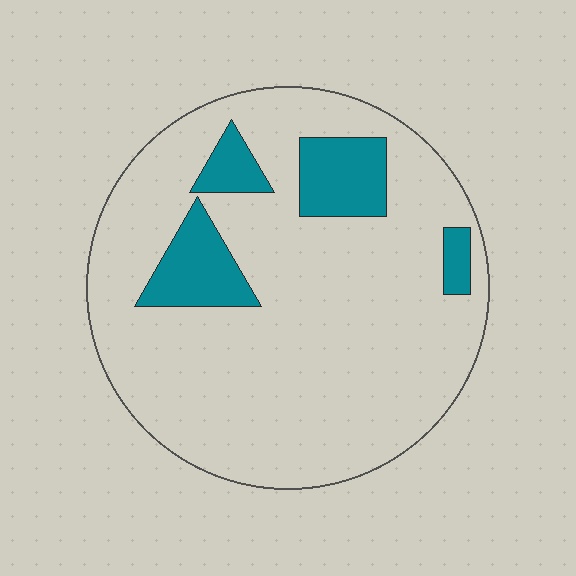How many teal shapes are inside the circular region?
4.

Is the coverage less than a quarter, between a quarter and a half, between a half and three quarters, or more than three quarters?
Less than a quarter.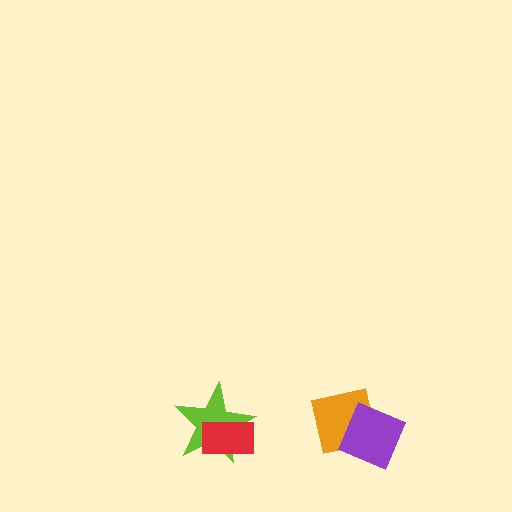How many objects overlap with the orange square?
1 object overlaps with the orange square.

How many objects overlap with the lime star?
1 object overlaps with the lime star.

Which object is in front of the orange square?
The purple diamond is in front of the orange square.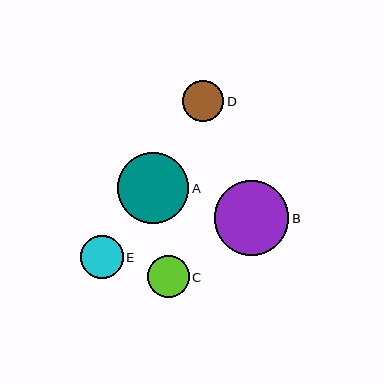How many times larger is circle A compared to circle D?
Circle A is approximately 1.7 times the size of circle D.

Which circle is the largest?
Circle B is the largest with a size of approximately 74 pixels.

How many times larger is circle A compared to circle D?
Circle A is approximately 1.7 times the size of circle D.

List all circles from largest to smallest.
From largest to smallest: B, A, E, C, D.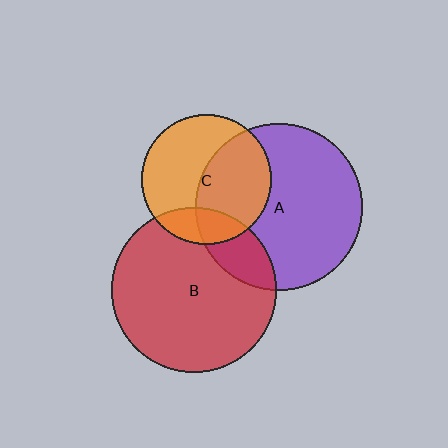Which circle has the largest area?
Circle A (purple).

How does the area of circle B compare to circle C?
Approximately 1.6 times.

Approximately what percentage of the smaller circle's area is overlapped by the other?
Approximately 20%.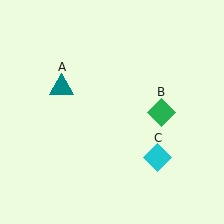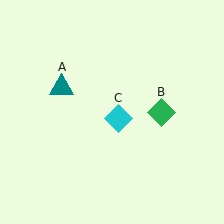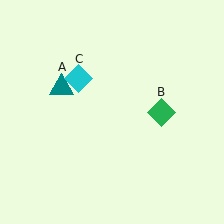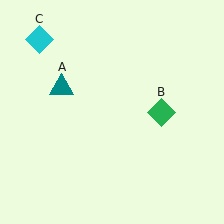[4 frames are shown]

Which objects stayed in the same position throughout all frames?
Teal triangle (object A) and green diamond (object B) remained stationary.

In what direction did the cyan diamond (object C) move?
The cyan diamond (object C) moved up and to the left.